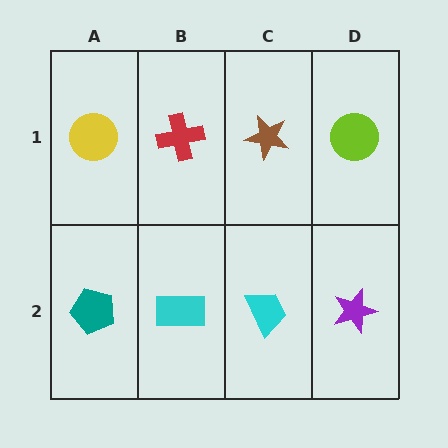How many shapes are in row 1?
4 shapes.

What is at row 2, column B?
A cyan rectangle.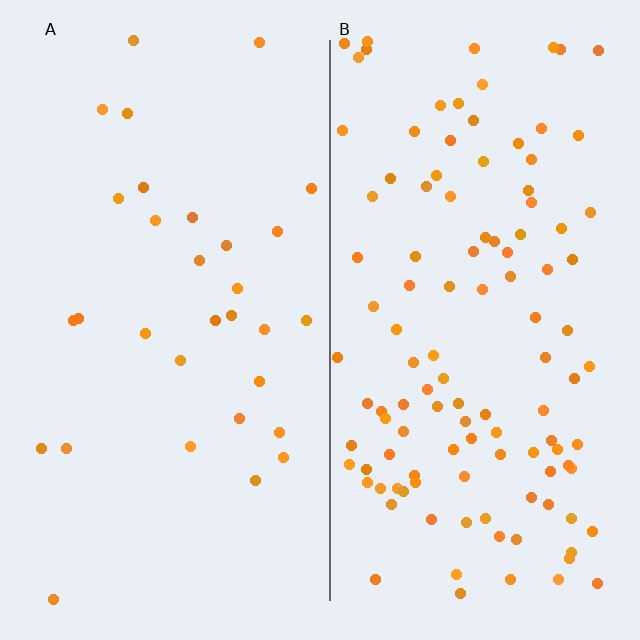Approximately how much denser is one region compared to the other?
Approximately 3.7× — region B over region A.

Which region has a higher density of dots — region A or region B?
B (the right).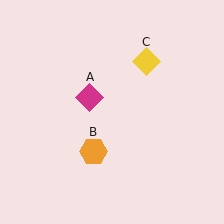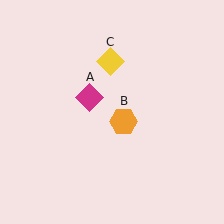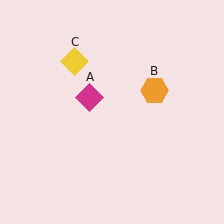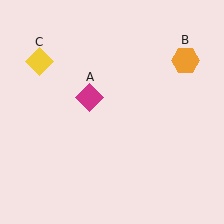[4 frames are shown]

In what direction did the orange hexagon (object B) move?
The orange hexagon (object B) moved up and to the right.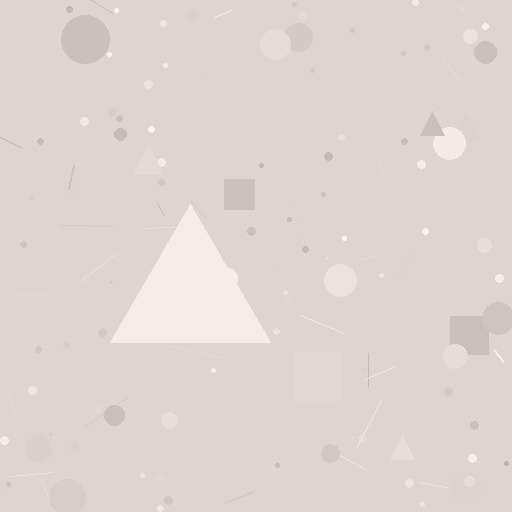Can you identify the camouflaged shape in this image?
The camouflaged shape is a triangle.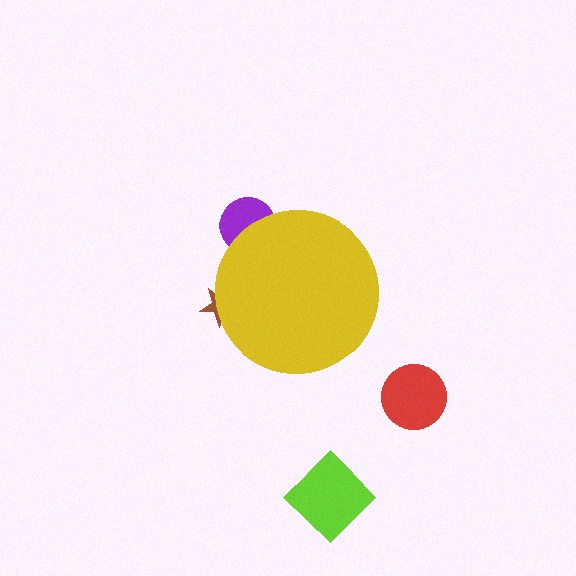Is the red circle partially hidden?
No, the red circle is fully visible.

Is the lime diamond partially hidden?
No, the lime diamond is fully visible.